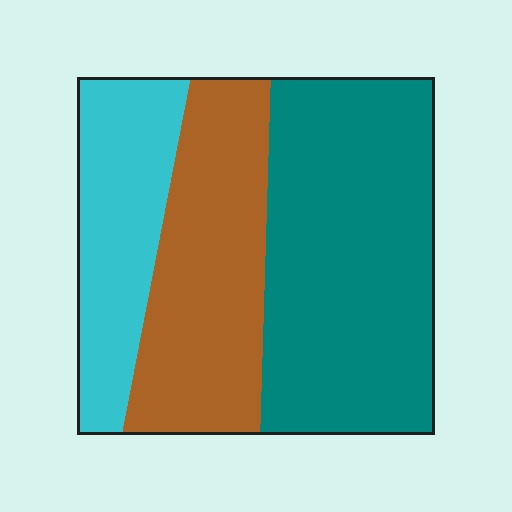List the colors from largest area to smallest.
From largest to smallest: teal, brown, cyan.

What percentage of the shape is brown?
Brown covers around 30% of the shape.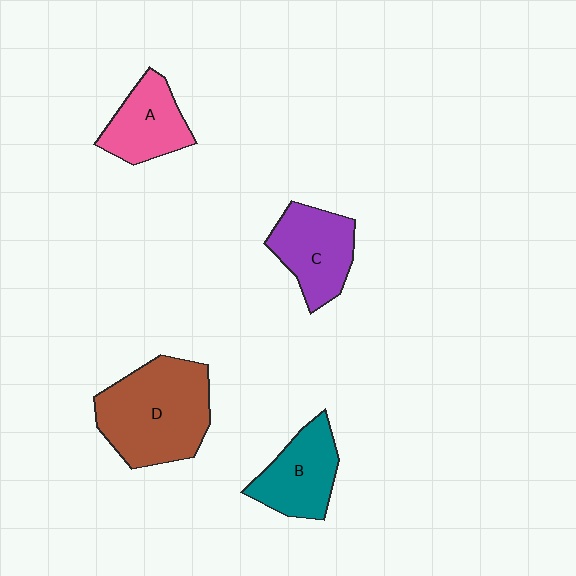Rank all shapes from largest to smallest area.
From largest to smallest: D (brown), C (purple), B (teal), A (pink).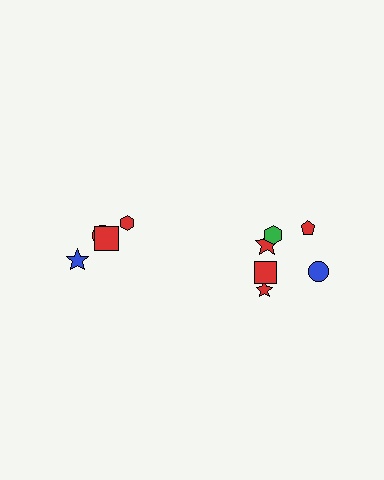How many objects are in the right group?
There are 6 objects.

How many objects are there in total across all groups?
There are 10 objects.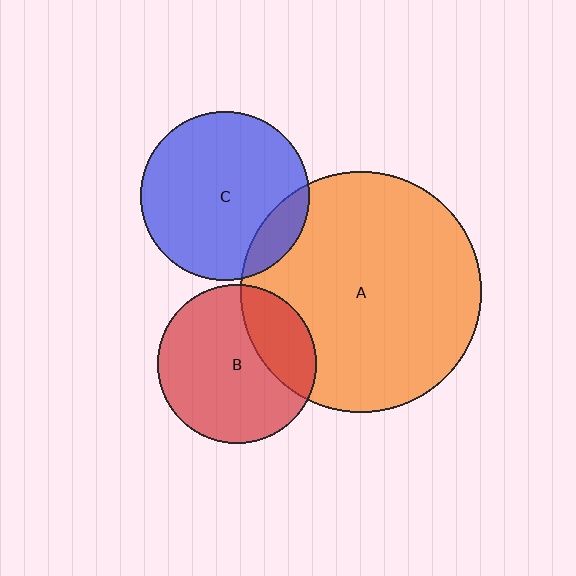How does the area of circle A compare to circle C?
Approximately 2.0 times.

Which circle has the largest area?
Circle A (orange).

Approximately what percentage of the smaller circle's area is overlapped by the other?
Approximately 15%.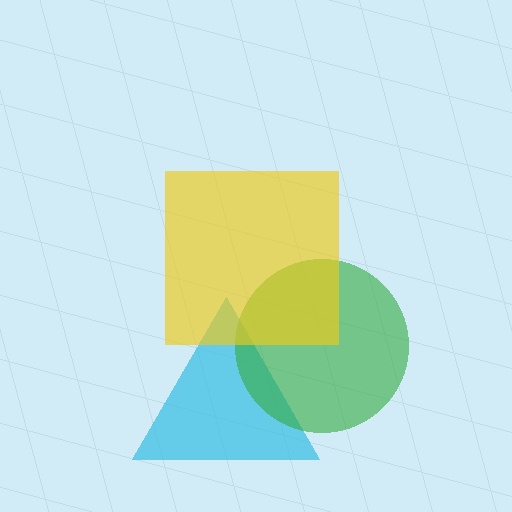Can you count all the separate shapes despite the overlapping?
Yes, there are 3 separate shapes.